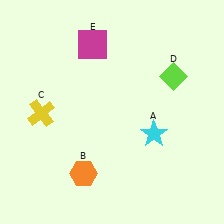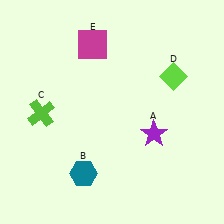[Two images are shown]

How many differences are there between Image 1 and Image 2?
There are 3 differences between the two images.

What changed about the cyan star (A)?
In Image 1, A is cyan. In Image 2, it changed to purple.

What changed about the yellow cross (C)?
In Image 1, C is yellow. In Image 2, it changed to lime.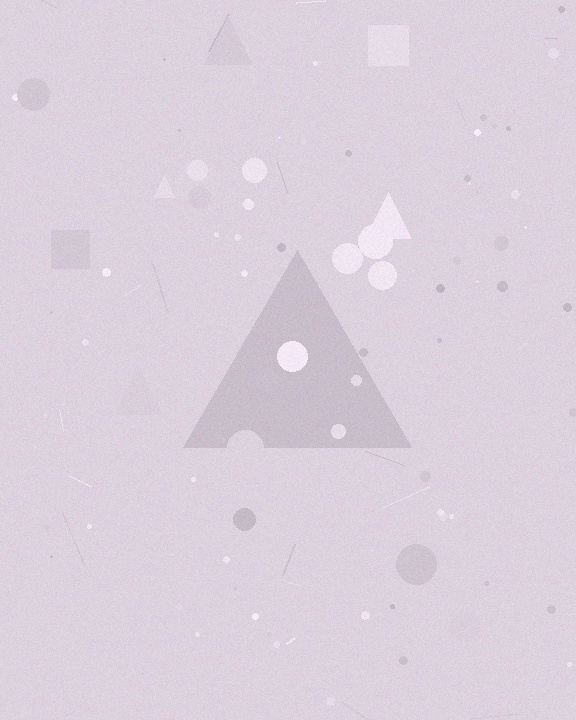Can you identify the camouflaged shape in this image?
The camouflaged shape is a triangle.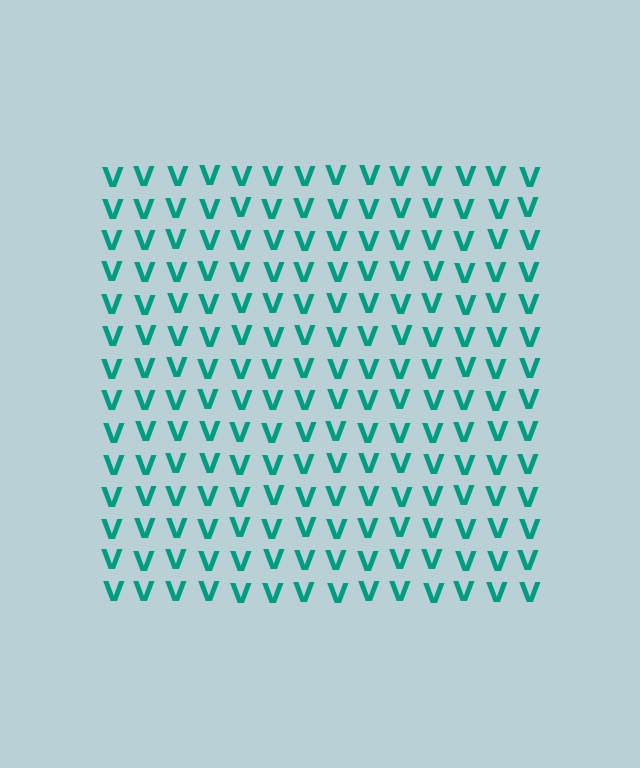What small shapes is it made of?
It is made of small letter V's.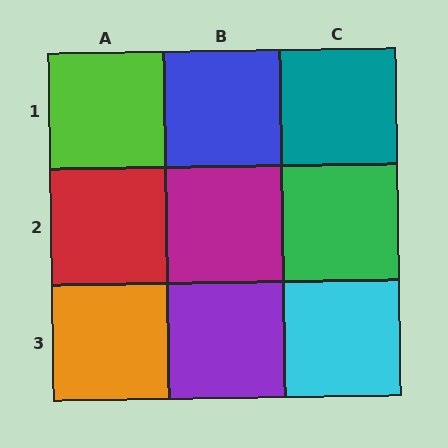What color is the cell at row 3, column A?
Orange.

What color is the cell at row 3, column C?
Cyan.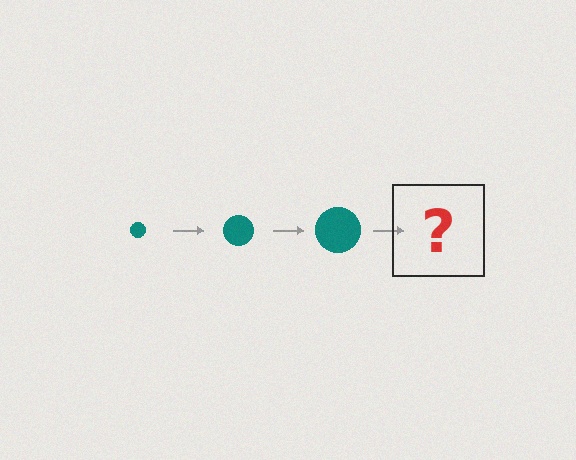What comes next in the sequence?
The next element should be a teal circle, larger than the previous one.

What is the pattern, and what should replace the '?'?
The pattern is that the circle gets progressively larger each step. The '?' should be a teal circle, larger than the previous one.